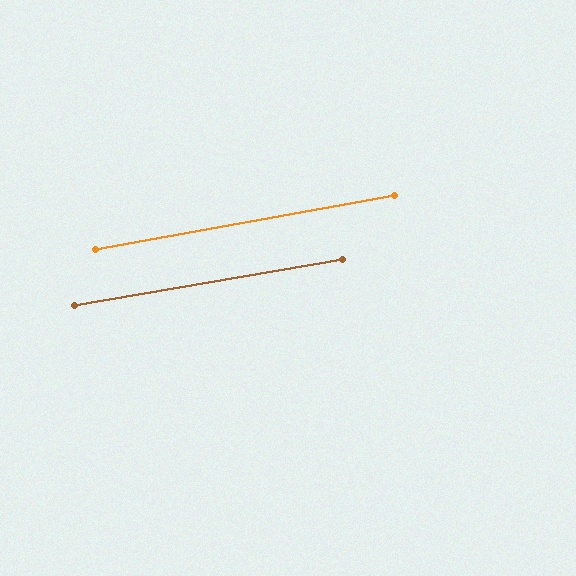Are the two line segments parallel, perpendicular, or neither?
Parallel — their directions differ by only 0.5°.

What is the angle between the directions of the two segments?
Approximately 0 degrees.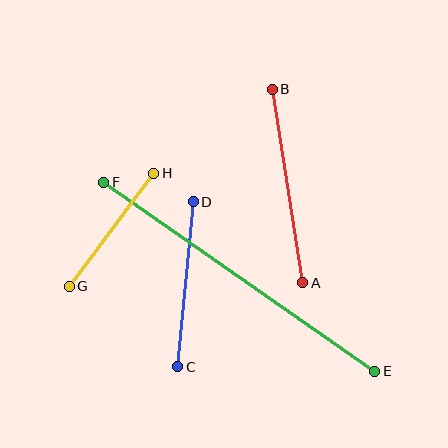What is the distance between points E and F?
The distance is approximately 330 pixels.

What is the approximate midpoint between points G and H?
The midpoint is at approximately (112, 230) pixels.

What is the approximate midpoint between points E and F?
The midpoint is at approximately (239, 277) pixels.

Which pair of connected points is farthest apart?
Points E and F are farthest apart.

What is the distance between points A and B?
The distance is approximately 196 pixels.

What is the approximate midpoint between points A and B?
The midpoint is at approximately (287, 186) pixels.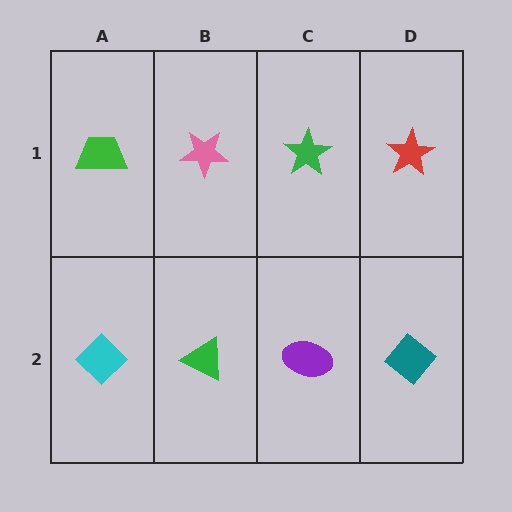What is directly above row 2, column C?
A green star.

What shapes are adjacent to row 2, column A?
A green trapezoid (row 1, column A), a green triangle (row 2, column B).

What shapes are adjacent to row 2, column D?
A red star (row 1, column D), a purple ellipse (row 2, column C).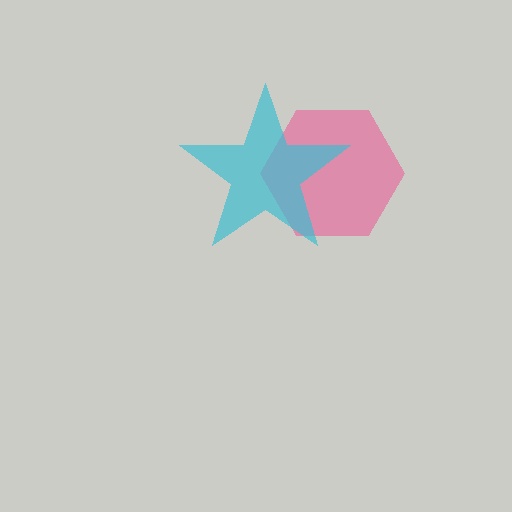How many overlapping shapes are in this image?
There are 2 overlapping shapes in the image.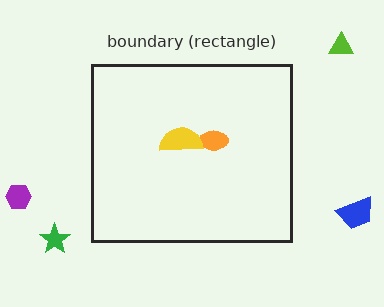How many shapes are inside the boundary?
2 inside, 4 outside.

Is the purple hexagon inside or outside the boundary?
Outside.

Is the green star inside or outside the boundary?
Outside.